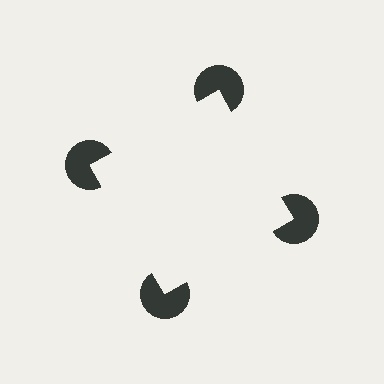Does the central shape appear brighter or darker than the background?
It typically appears slightly brighter than the background, even though no actual brightness change is drawn.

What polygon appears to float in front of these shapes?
An illusory square — its edges are inferred from the aligned wedge cuts in the pac-man discs, not physically drawn.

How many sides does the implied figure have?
4 sides.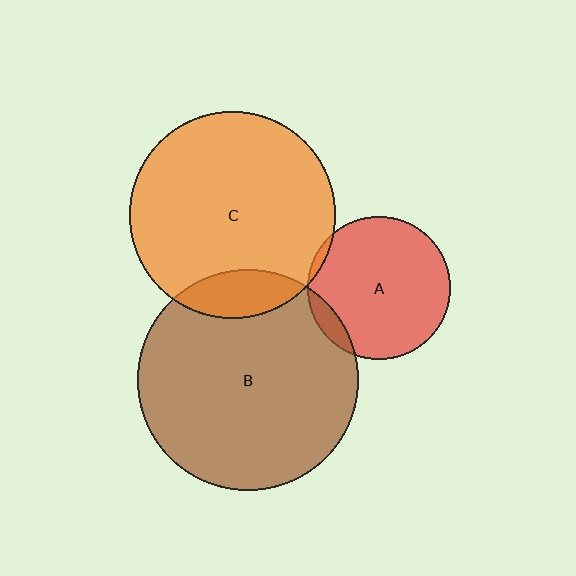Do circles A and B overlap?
Yes.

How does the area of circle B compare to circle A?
Approximately 2.4 times.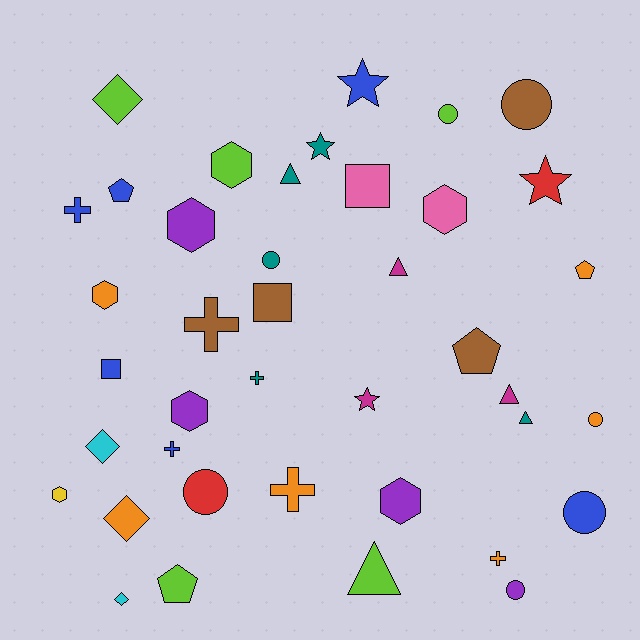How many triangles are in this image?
There are 5 triangles.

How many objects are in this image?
There are 40 objects.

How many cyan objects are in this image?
There are 2 cyan objects.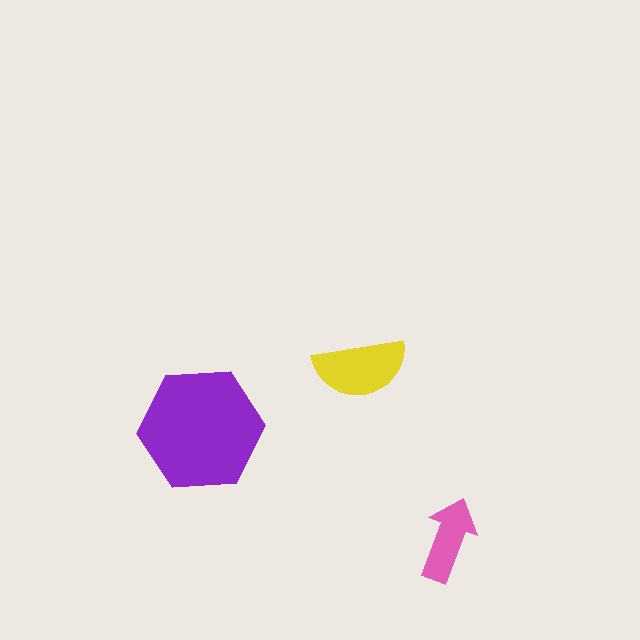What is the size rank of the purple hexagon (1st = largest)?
1st.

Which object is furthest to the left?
The purple hexagon is leftmost.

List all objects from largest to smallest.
The purple hexagon, the yellow semicircle, the pink arrow.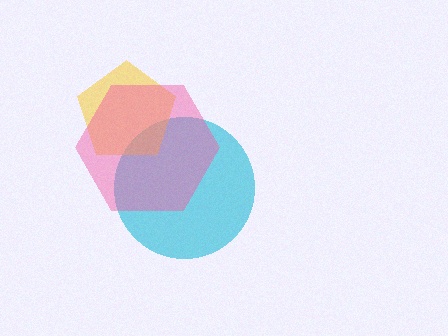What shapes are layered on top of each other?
The layered shapes are: a cyan circle, a yellow pentagon, a pink hexagon.